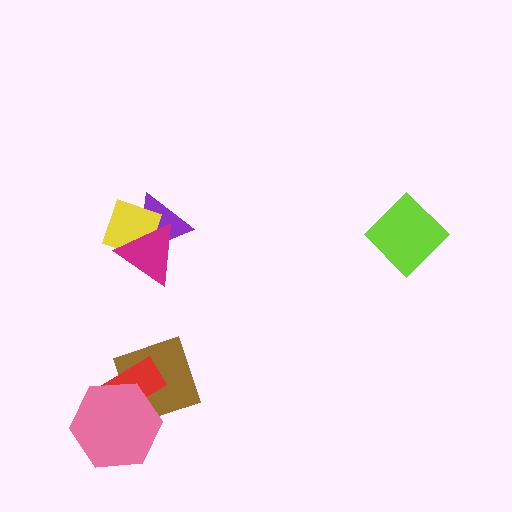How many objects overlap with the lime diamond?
0 objects overlap with the lime diamond.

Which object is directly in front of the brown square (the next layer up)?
The red rectangle is directly in front of the brown square.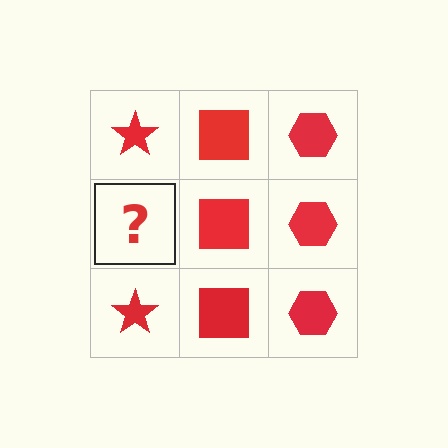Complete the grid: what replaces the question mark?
The question mark should be replaced with a red star.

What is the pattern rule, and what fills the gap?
The rule is that each column has a consistent shape. The gap should be filled with a red star.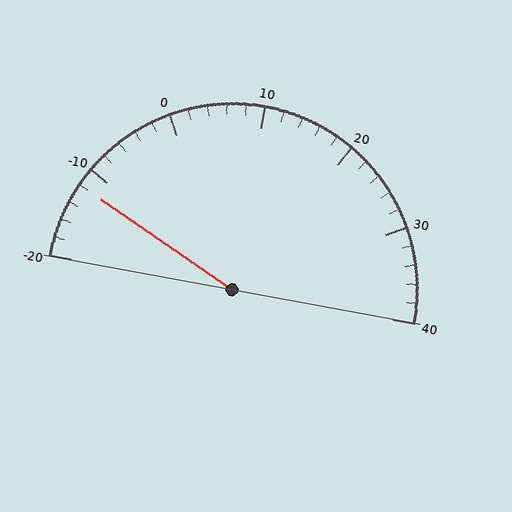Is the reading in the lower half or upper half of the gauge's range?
The reading is in the lower half of the range (-20 to 40).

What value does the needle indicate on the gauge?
The needle indicates approximately -12.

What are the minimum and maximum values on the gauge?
The gauge ranges from -20 to 40.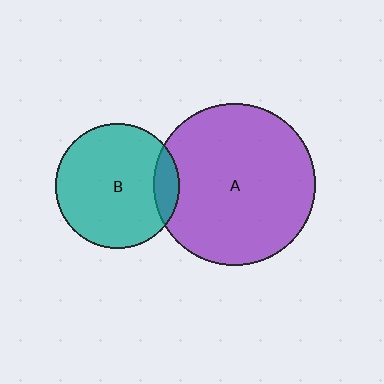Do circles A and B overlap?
Yes.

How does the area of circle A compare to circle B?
Approximately 1.7 times.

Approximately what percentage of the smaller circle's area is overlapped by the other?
Approximately 10%.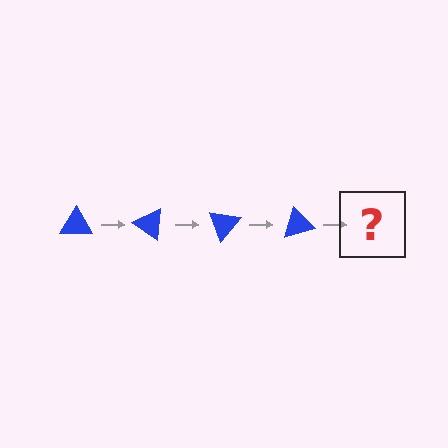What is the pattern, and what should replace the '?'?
The pattern is that the triangle rotates 35 degrees each step. The '?' should be a blue triangle rotated 140 degrees.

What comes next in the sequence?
The next element should be a blue triangle rotated 140 degrees.